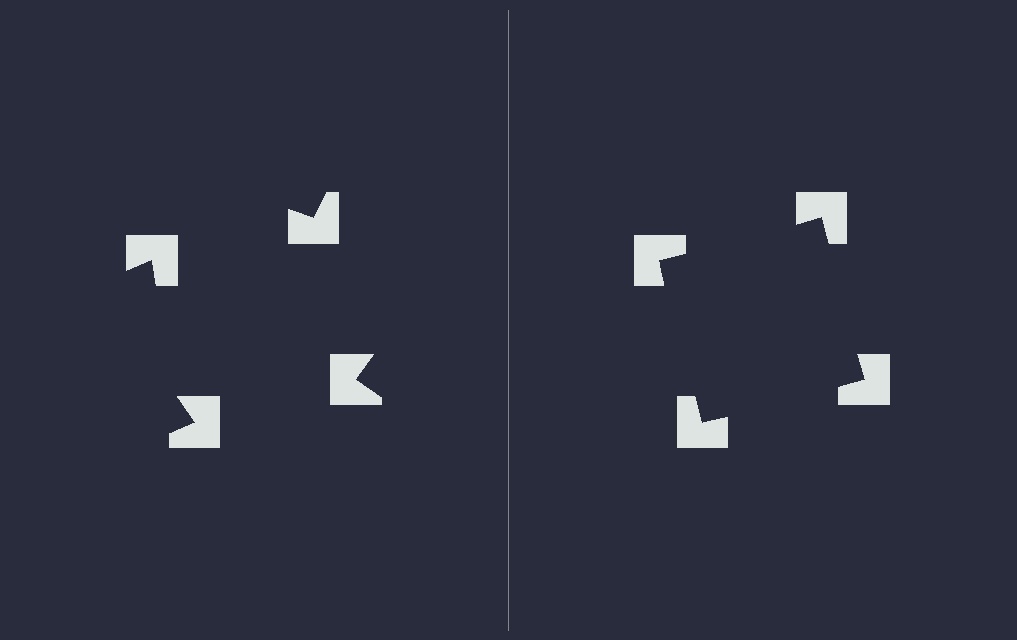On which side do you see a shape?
An illusory square appears on the right side. On the left side the wedge cuts are rotated, so no coherent shape forms.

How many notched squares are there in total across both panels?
8 — 4 on each side.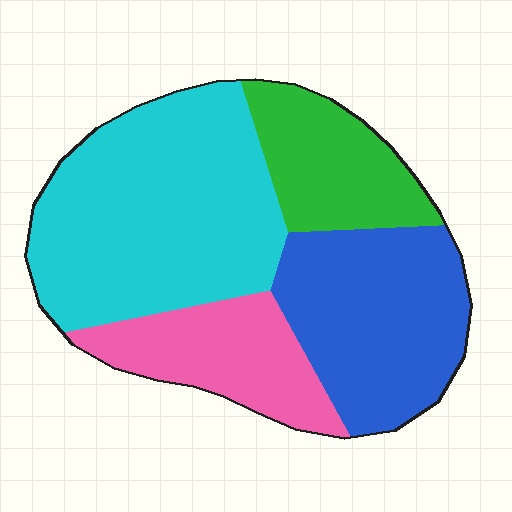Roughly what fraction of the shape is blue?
Blue covers 27% of the shape.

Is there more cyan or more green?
Cyan.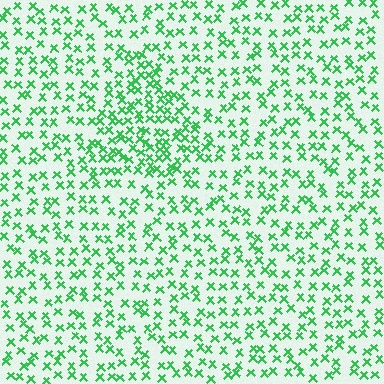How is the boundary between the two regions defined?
The boundary is defined by a change in element density (approximately 1.7x ratio). All elements are the same color, size, and shape.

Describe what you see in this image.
The image contains small green elements arranged at two different densities. A triangle-shaped region is visible where the elements are more densely packed than the surrounding area.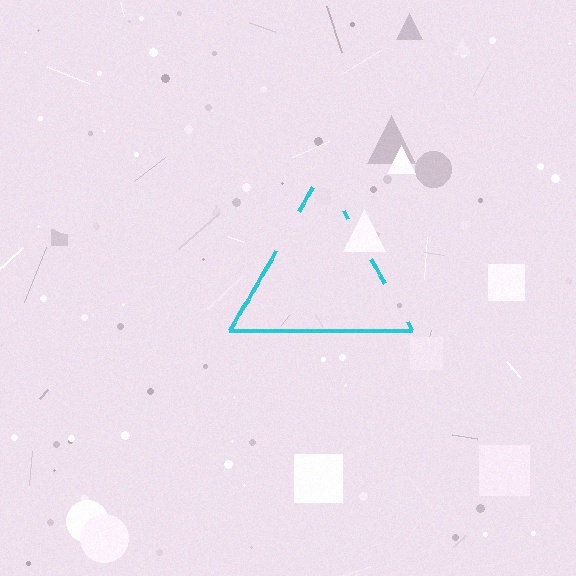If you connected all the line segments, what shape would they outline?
They would outline a triangle.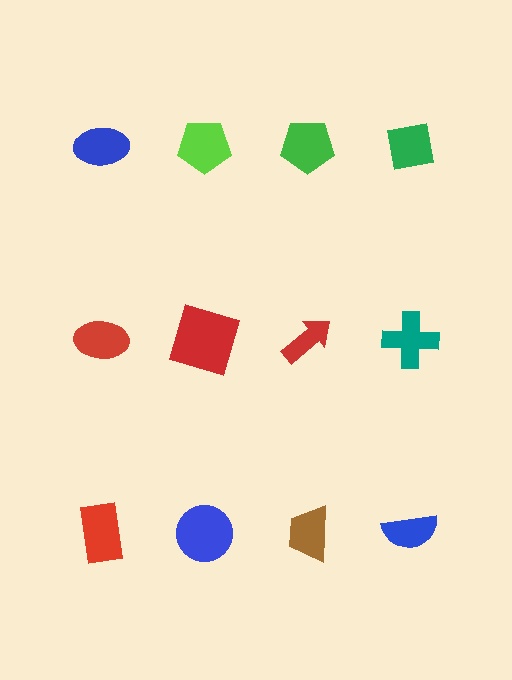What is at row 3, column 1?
A red rectangle.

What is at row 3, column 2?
A blue circle.